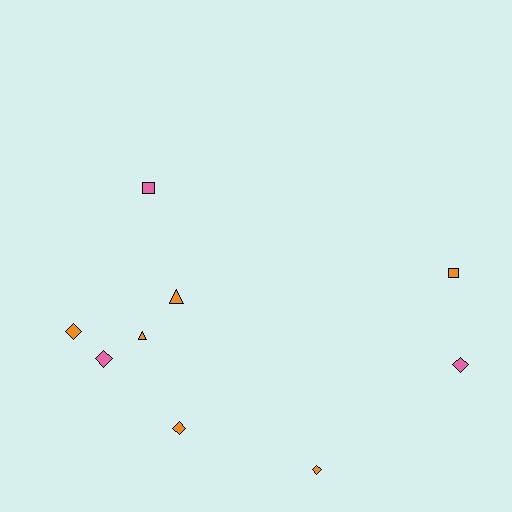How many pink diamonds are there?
There are 2 pink diamonds.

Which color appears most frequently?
Orange, with 6 objects.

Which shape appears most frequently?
Diamond, with 5 objects.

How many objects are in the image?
There are 9 objects.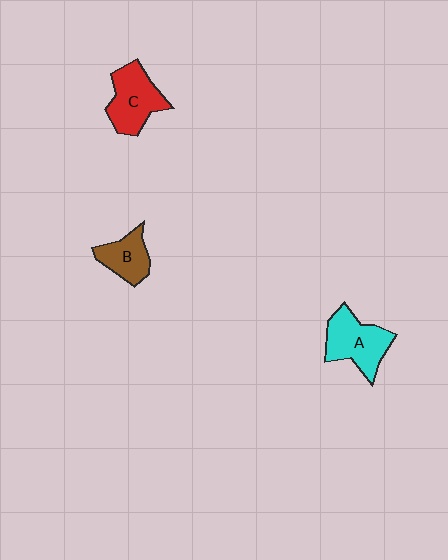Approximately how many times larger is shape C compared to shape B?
Approximately 1.4 times.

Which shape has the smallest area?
Shape B (brown).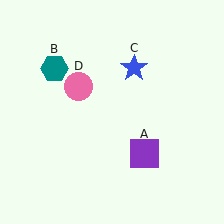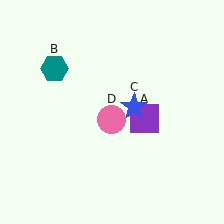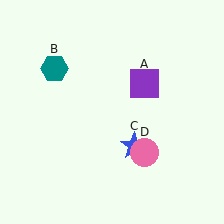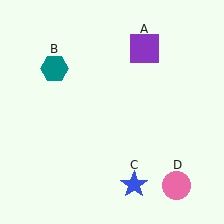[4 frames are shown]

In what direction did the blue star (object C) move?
The blue star (object C) moved down.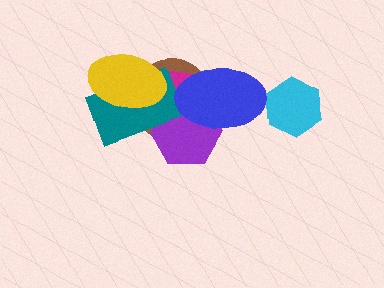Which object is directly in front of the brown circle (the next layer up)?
The purple hexagon is directly in front of the brown circle.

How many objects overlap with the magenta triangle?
5 objects overlap with the magenta triangle.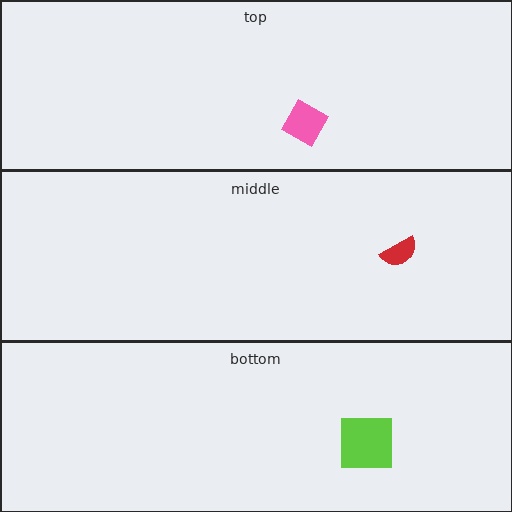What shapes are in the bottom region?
The lime square.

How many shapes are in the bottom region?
1.